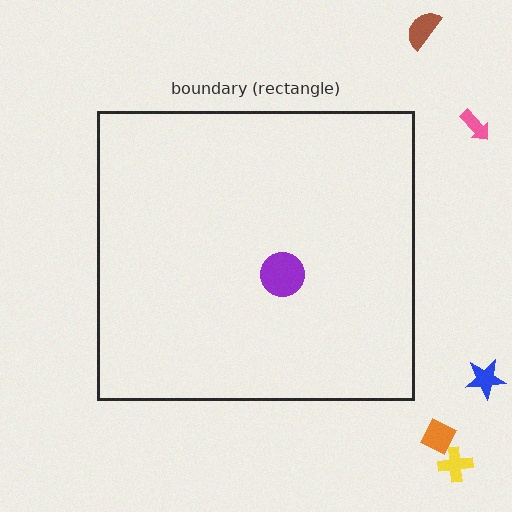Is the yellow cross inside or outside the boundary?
Outside.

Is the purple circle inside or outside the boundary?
Inside.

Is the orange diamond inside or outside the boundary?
Outside.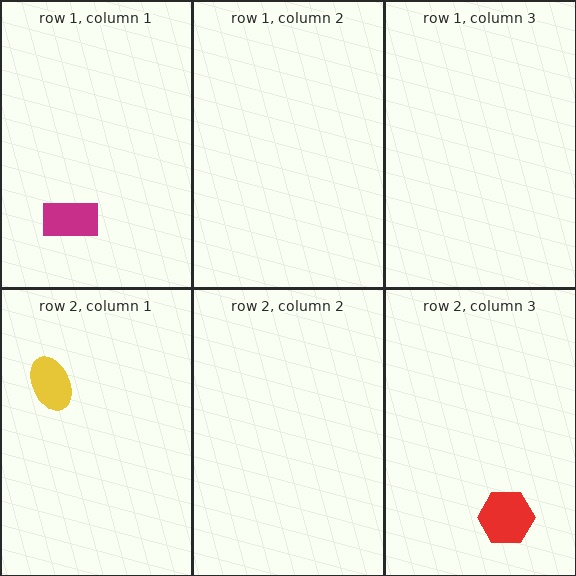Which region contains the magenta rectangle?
The row 1, column 1 region.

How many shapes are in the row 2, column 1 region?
1.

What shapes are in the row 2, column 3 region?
The red hexagon.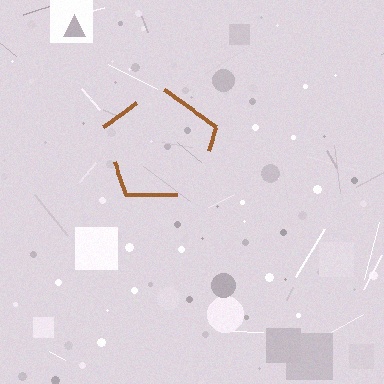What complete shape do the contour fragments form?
The contour fragments form a pentagon.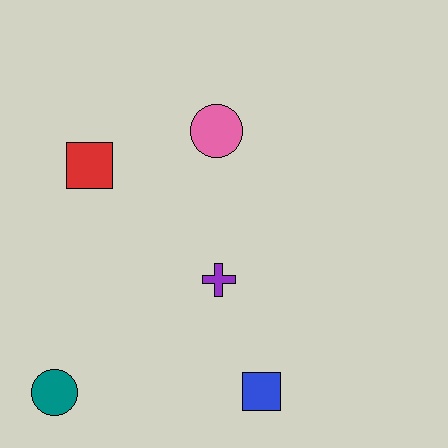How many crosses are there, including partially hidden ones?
There is 1 cross.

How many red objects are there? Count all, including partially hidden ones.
There is 1 red object.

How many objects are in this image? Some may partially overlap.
There are 5 objects.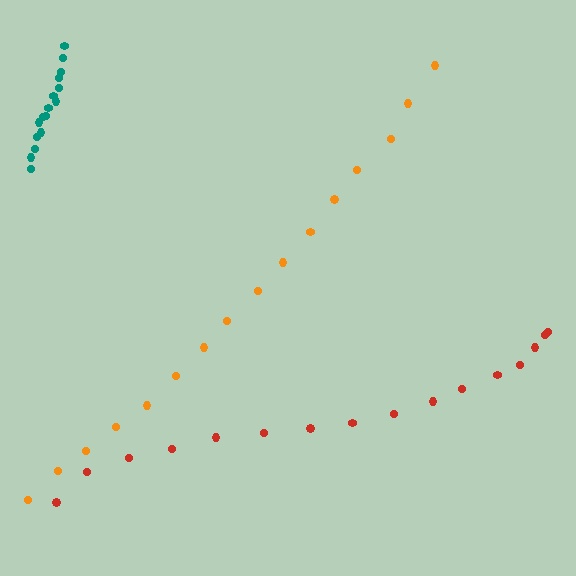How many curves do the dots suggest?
There are 3 distinct paths.